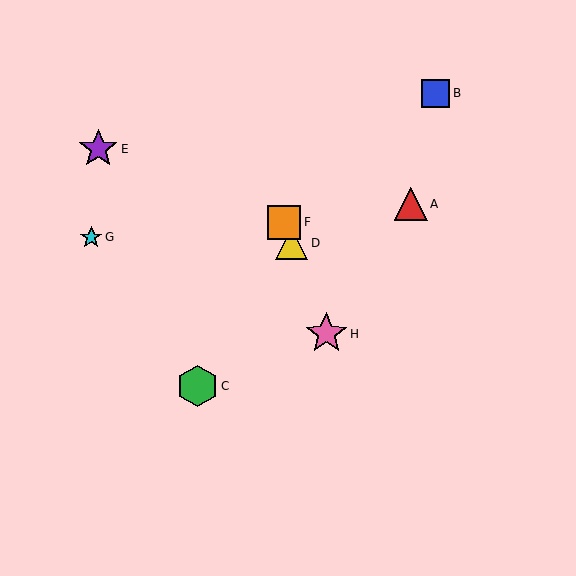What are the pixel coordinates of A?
Object A is at (411, 204).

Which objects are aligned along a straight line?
Objects D, F, H are aligned along a straight line.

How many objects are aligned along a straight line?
3 objects (D, F, H) are aligned along a straight line.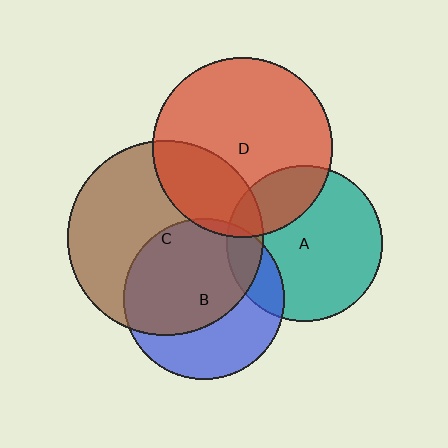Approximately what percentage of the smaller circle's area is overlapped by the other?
Approximately 30%.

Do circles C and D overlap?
Yes.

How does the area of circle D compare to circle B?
Approximately 1.2 times.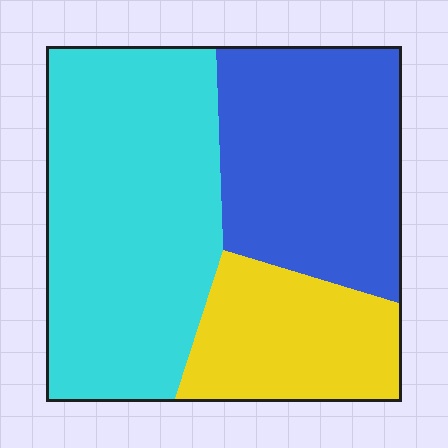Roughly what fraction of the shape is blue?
Blue takes up about one third (1/3) of the shape.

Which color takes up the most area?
Cyan, at roughly 45%.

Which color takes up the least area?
Yellow, at roughly 20%.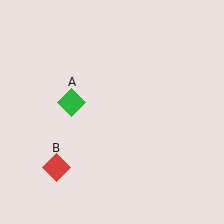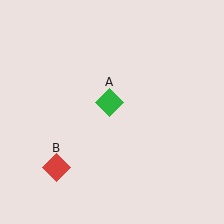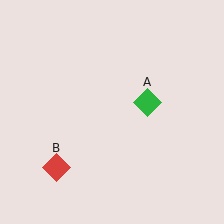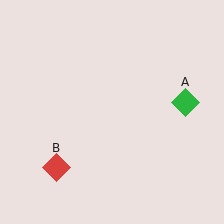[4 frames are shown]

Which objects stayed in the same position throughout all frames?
Red diamond (object B) remained stationary.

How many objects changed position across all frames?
1 object changed position: green diamond (object A).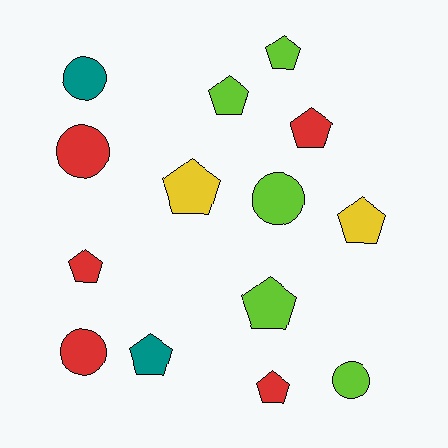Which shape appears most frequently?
Pentagon, with 9 objects.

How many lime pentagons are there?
There are 3 lime pentagons.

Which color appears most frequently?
Lime, with 5 objects.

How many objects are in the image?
There are 14 objects.